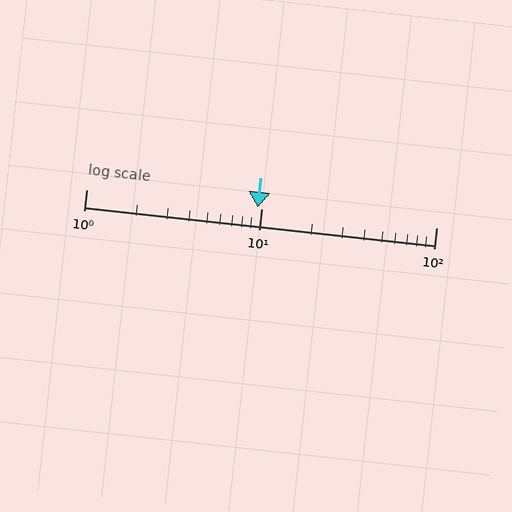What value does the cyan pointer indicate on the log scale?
The pointer indicates approximately 9.6.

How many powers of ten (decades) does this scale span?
The scale spans 2 decades, from 1 to 100.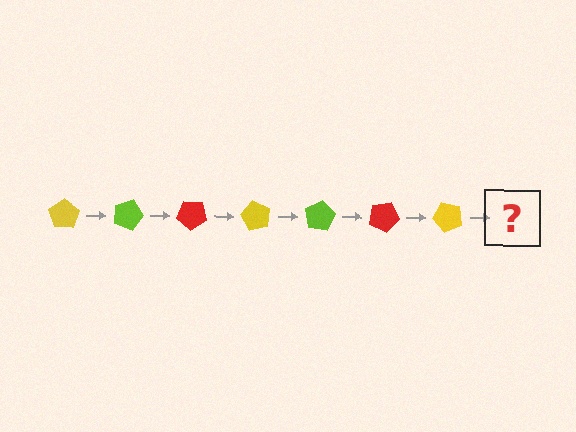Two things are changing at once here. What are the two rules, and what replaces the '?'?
The two rules are that it rotates 20 degrees each step and the color cycles through yellow, lime, and red. The '?' should be a lime pentagon, rotated 140 degrees from the start.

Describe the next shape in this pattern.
It should be a lime pentagon, rotated 140 degrees from the start.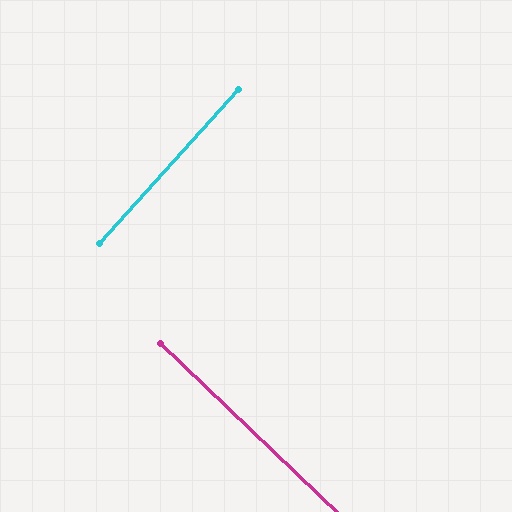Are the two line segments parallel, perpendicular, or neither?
Perpendicular — they meet at approximately 88°.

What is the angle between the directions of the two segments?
Approximately 88 degrees.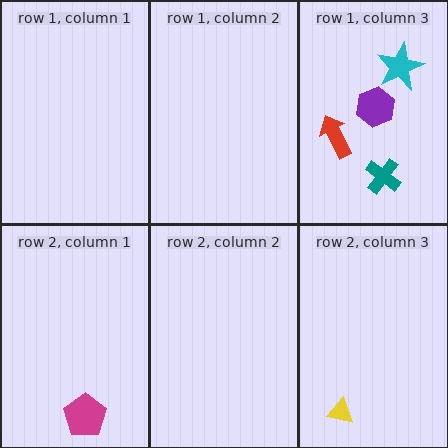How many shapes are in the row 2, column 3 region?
1.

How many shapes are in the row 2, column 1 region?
1.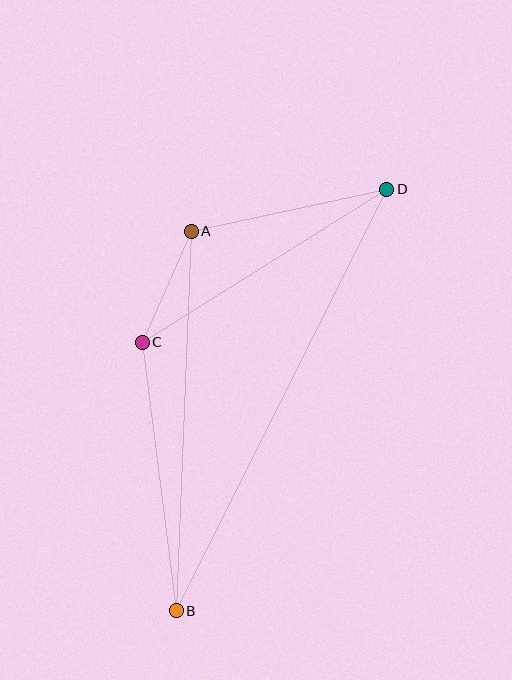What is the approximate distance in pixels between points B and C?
The distance between B and C is approximately 271 pixels.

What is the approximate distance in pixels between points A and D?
The distance between A and D is approximately 200 pixels.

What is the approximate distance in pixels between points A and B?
The distance between A and B is approximately 380 pixels.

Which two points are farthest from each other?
Points B and D are farthest from each other.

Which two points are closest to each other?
Points A and C are closest to each other.